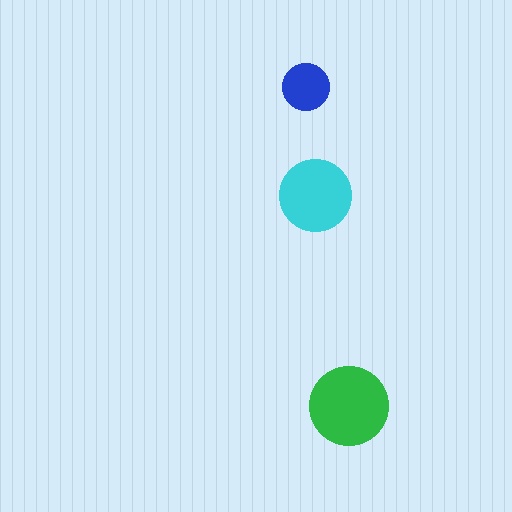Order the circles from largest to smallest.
the green one, the cyan one, the blue one.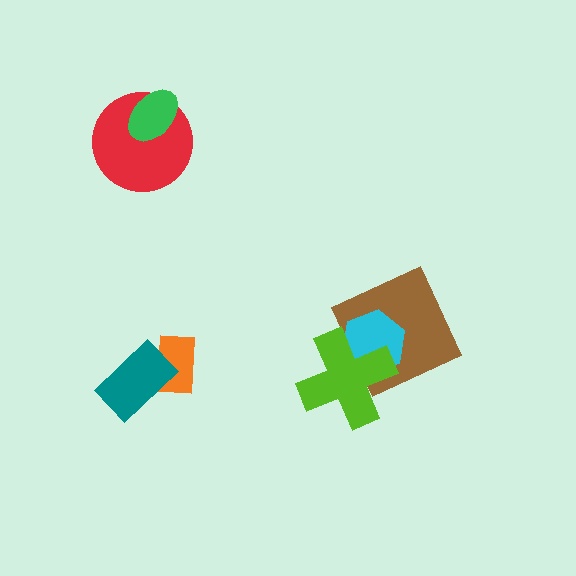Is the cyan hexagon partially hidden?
Yes, it is partially covered by another shape.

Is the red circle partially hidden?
Yes, it is partially covered by another shape.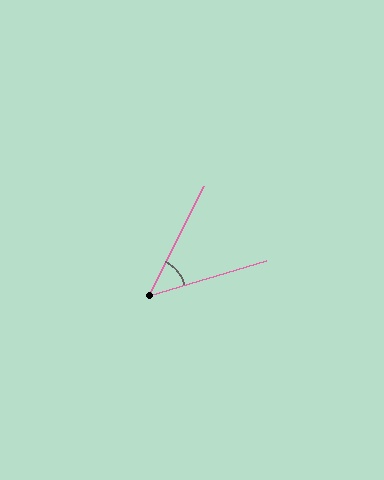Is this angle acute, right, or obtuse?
It is acute.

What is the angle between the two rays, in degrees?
Approximately 46 degrees.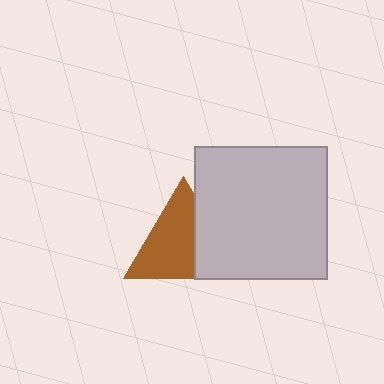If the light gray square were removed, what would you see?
You would see the complete brown triangle.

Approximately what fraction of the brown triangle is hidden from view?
Roughly 34% of the brown triangle is hidden behind the light gray square.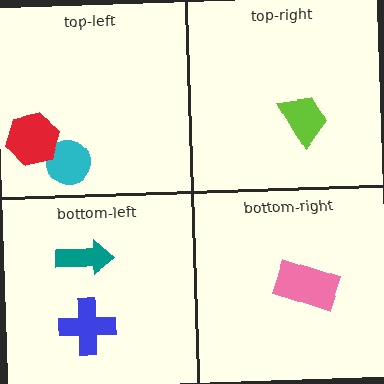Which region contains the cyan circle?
The top-left region.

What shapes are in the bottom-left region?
The blue cross, the teal arrow.